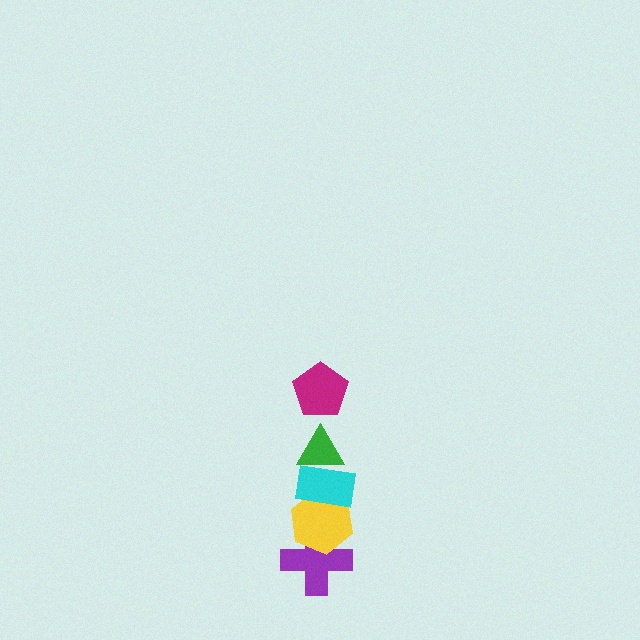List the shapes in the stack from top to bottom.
From top to bottom: the magenta pentagon, the green triangle, the cyan rectangle, the yellow hexagon, the purple cross.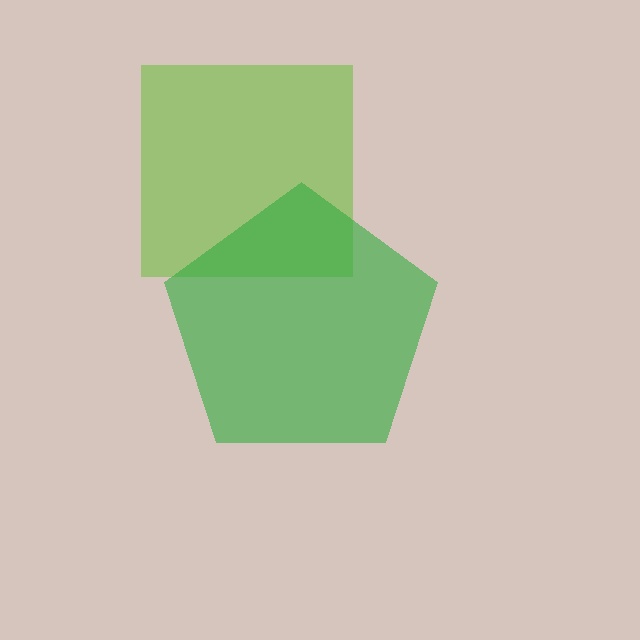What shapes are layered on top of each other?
The layered shapes are: a lime square, a green pentagon.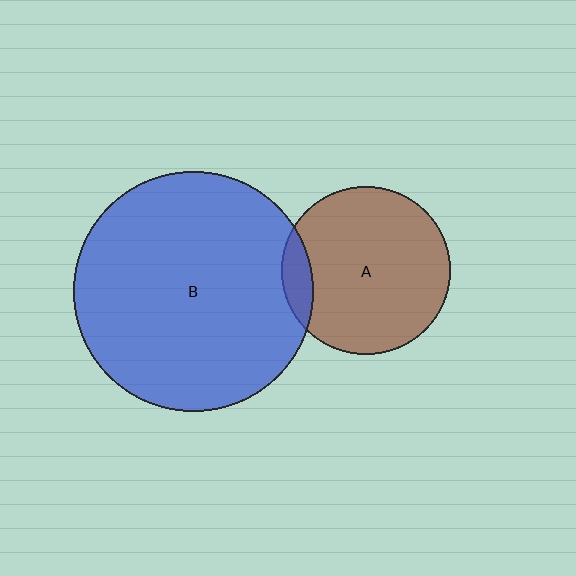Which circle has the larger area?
Circle B (blue).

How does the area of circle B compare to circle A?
Approximately 2.0 times.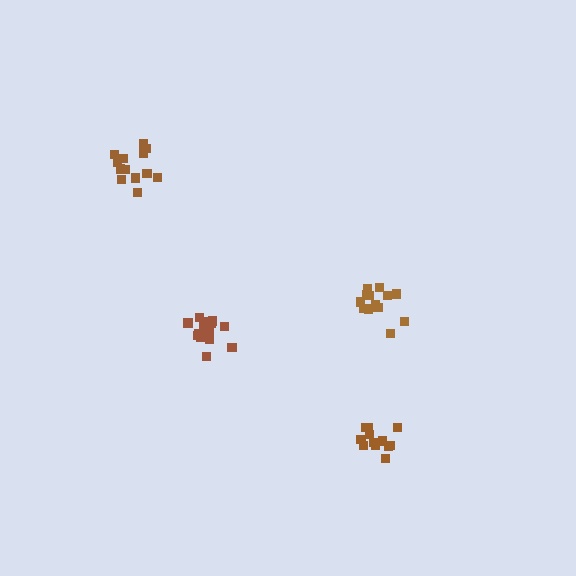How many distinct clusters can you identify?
There are 4 distinct clusters.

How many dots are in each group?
Group 1: 15 dots, Group 2: 13 dots, Group 3: 13 dots, Group 4: 12 dots (53 total).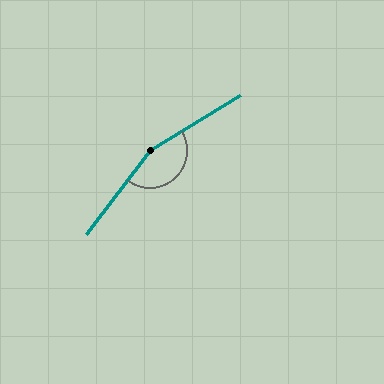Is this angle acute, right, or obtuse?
It is obtuse.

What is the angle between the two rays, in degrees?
Approximately 159 degrees.